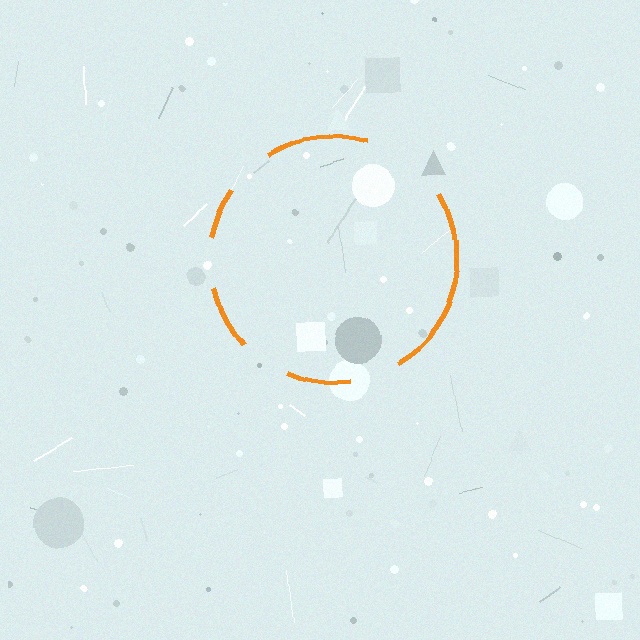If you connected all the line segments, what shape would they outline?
They would outline a circle.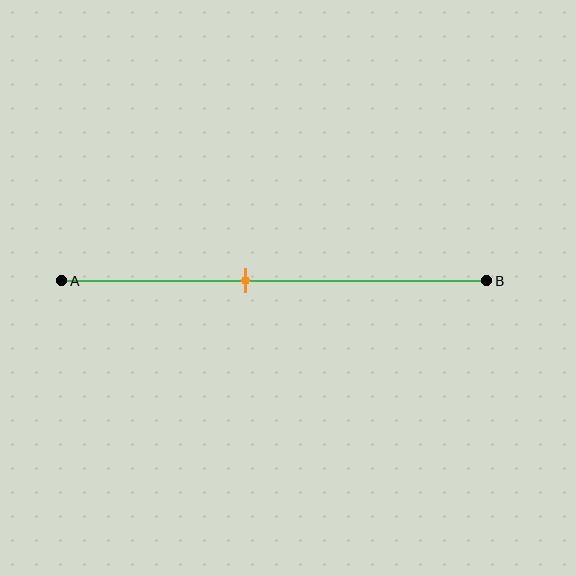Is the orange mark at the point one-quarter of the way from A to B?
No, the mark is at about 45% from A, not at the 25% one-quarter point.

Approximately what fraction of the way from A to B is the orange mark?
The orange mark is approximately 45% of the way from A to B.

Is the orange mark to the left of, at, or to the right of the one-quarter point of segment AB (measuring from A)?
The orange mark is to the right of the one-quarter point of segment AB.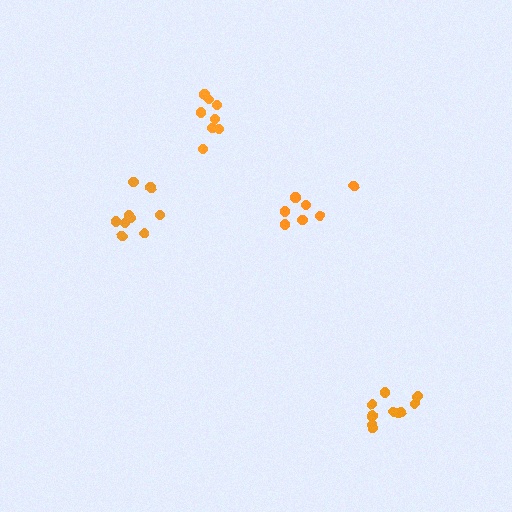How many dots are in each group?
Group 1: 9 dots, Group 2: 8 dots, Group 3: 10 dots, Group 4: 7 dots (34 total).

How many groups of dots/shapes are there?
There are 4 groups.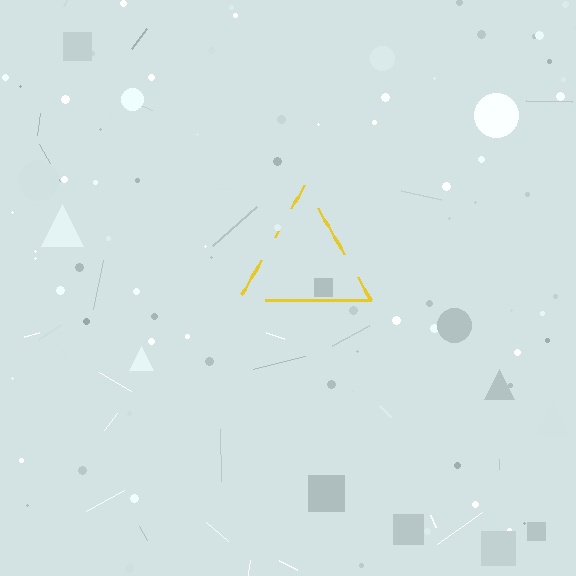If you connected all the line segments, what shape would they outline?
They would outline a triangle.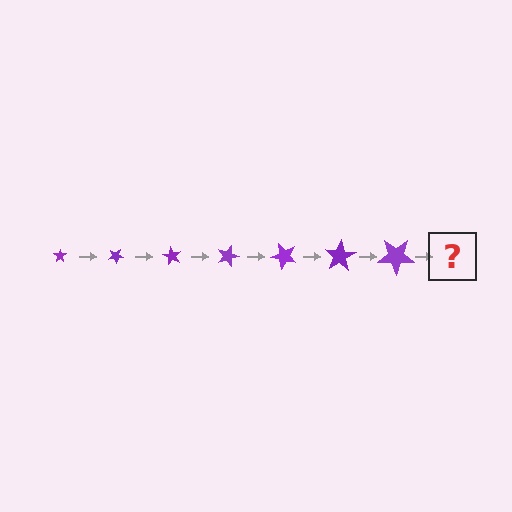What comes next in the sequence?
The next element should be a star, larger than the previous one and rotated 210 degrees from the start.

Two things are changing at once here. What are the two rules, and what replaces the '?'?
The two rules are that the star grows larger each step and it rotates 30 degrees each step. The '?' should be a star, larger than the previous one and rotated 210 degrees from the start.